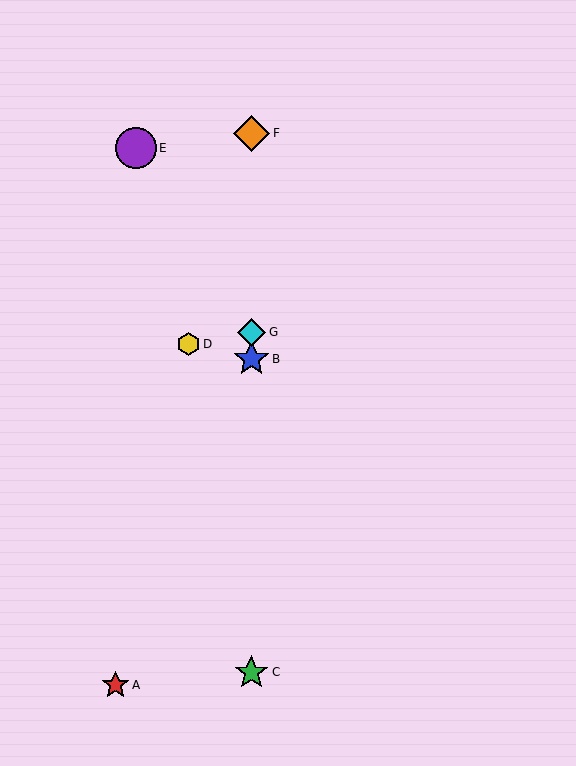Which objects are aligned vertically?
Objects B, C, F, G are aligned vertically.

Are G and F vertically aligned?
Yes, both are at x≈251.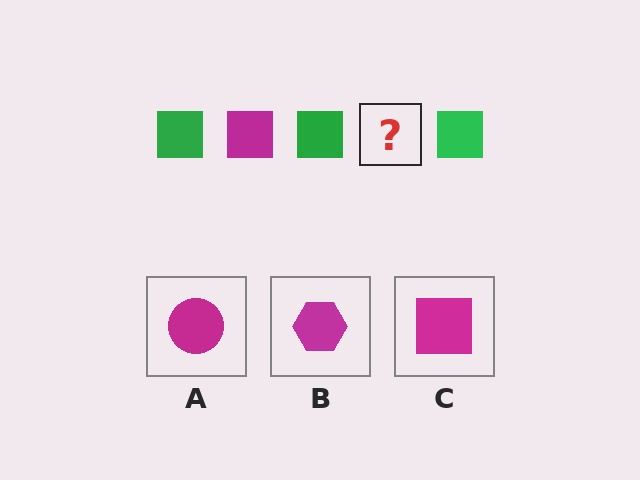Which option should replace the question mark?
Option C.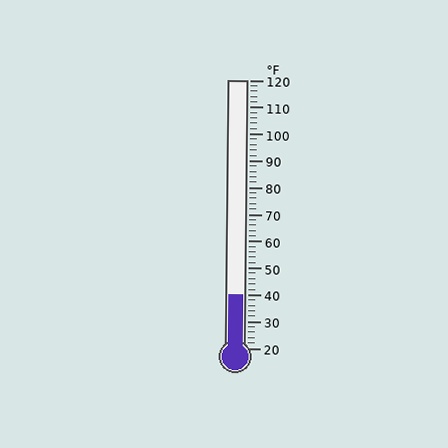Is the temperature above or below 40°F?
The temperature is at 40°F.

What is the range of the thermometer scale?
The thermometer scale ranges from 20°F to 120°F.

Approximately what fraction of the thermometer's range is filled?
The thermometer is filled to approximately 20% of its range.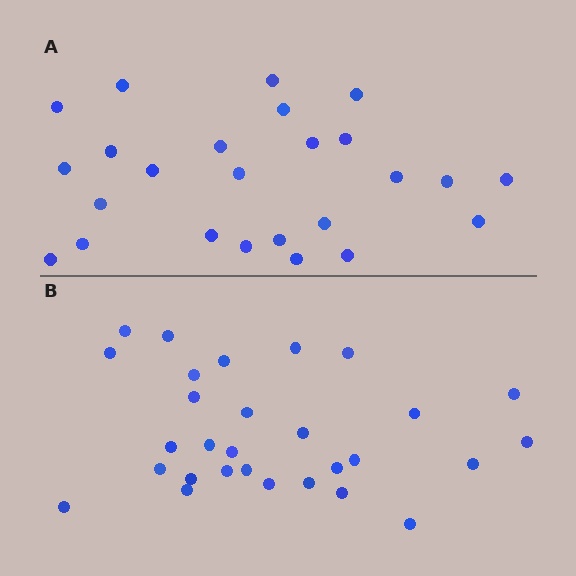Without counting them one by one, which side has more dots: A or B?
Region B (the bottom region) has more dots.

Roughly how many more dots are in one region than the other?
Region B has about 4 more dots than region A.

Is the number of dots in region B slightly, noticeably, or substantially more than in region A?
Region B has only slightly more — the two regions are fairly close. The ratio is roughly 1.2 to 1.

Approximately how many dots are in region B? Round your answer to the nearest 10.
About 30 dots. (The exact count is 29, which rounds to 30.)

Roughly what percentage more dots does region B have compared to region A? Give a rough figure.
About 15% more.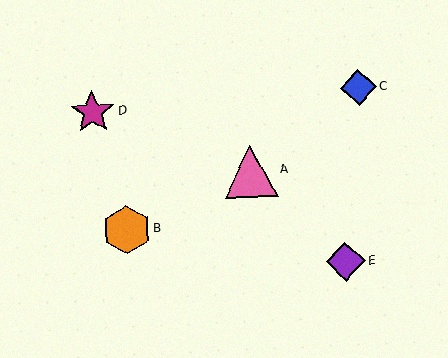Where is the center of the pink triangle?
The center of the pink triangle is at (250, 171).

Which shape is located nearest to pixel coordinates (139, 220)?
The orange hexagon (labeled B) at (126, 230) is nearest to that location.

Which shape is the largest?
The pink triangle (labeled A) is the largest.